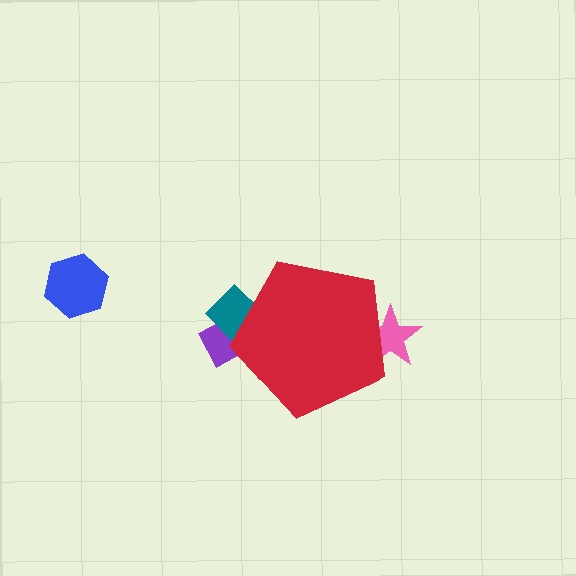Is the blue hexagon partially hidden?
No, the blue hexagon is fully visible.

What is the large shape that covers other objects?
A red pentagon.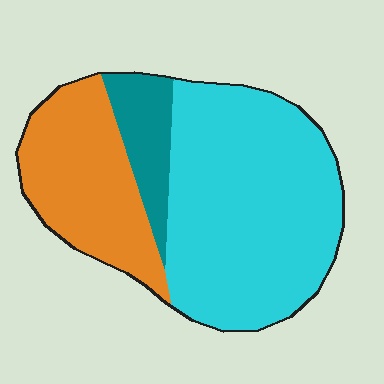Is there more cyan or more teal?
Cyan.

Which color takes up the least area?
Teal, at roughly 10%.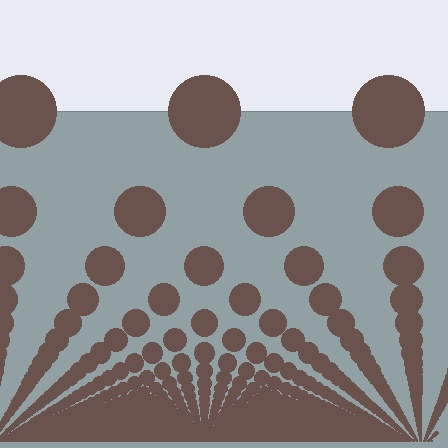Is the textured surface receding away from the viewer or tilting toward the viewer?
The surface appears to tilt toward the viewer. Texture elements get larger and sparser toward the top.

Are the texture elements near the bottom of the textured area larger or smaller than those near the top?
Smaller. The gradient is inverted — elements near the bottom are smaller and denser.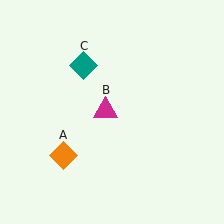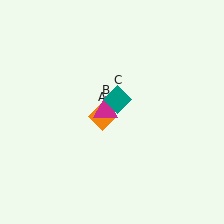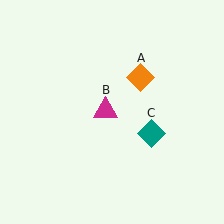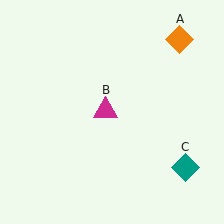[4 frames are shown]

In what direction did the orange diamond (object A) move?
The orange diamond (object A) moved up and to the right.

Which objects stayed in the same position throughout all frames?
Magenta triangle (object B) remained stationary.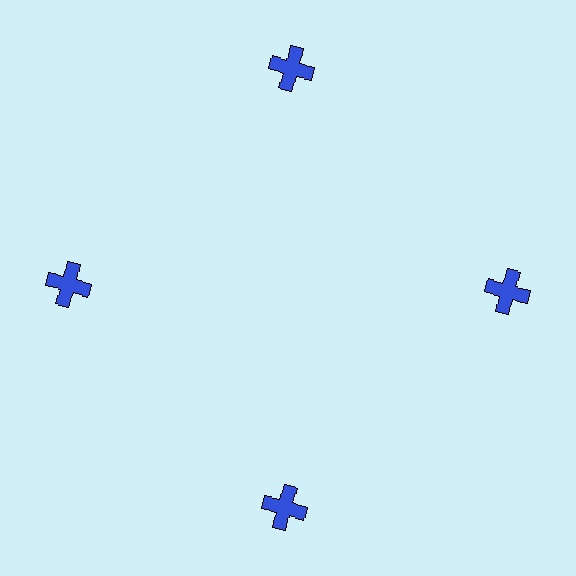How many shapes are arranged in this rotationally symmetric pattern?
There are 4 shapes, arranged in 4 groups of 1.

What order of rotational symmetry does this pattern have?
This pattern has 4-fold rotational symmetry.